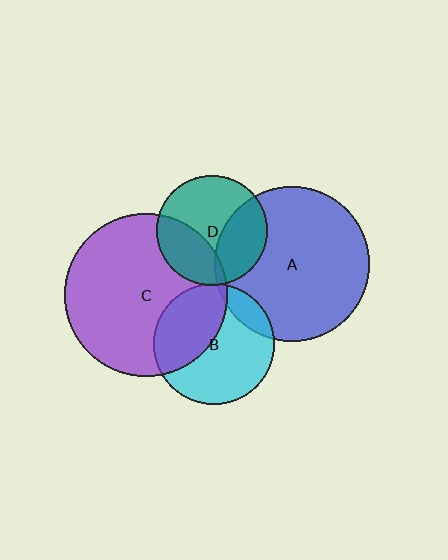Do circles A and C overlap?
Yes.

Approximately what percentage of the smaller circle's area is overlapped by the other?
Approximately 5%.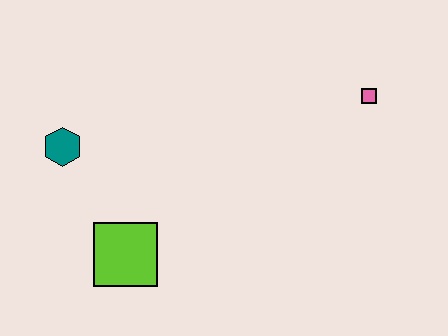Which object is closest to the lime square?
The teal hexagon is closest to the lime square.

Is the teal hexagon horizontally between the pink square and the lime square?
No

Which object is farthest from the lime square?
The pink square is farthest from the lime square.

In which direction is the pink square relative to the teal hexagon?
The pink square is to the right of the teal hexagon.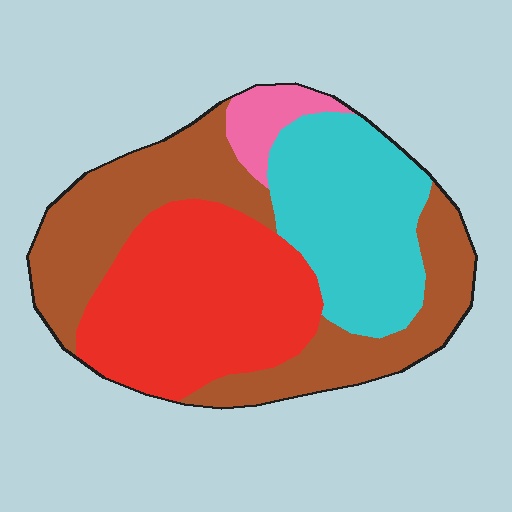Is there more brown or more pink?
Brown.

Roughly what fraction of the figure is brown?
Brown takes up between a third and a half of the figure.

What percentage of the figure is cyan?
Cyan takes up about one quarter (1/4) of the figure.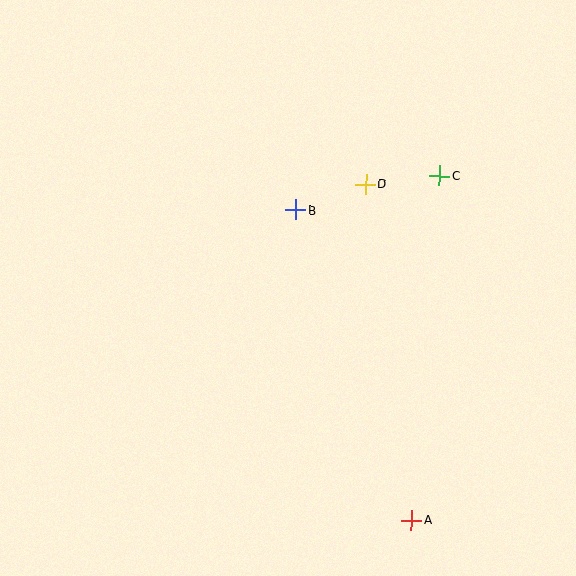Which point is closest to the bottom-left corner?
Point A is closest to the bottom-left corner.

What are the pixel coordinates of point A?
Point A is at (412, 520).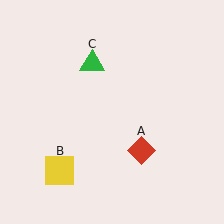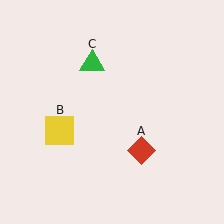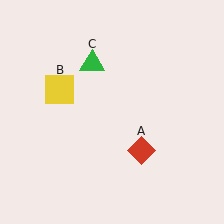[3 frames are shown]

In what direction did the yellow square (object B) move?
The yellow square (object B) moved up.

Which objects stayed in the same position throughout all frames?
Red diamond (object A) and green triangle (object C) remained stationary.